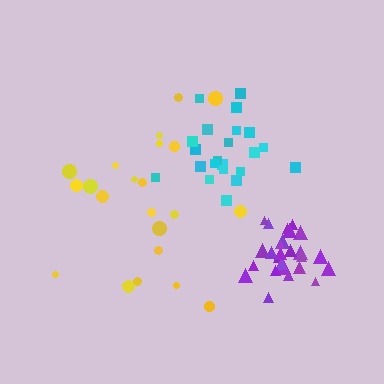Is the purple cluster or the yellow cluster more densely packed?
Purple.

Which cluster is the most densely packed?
Purple.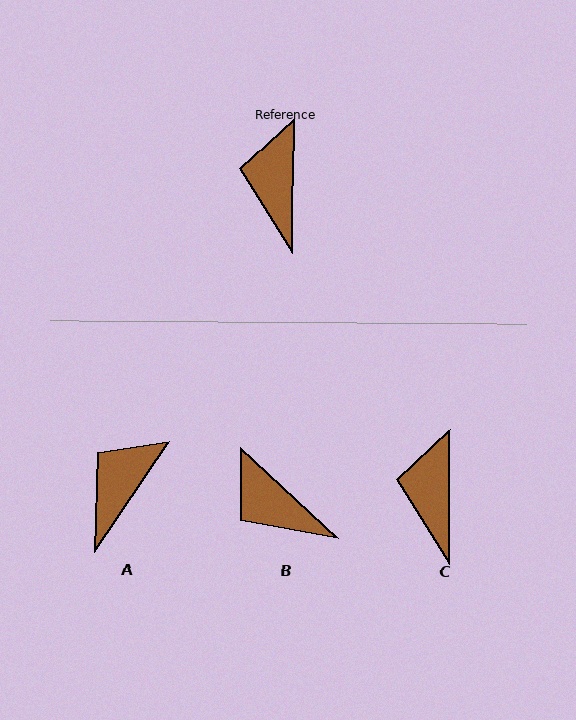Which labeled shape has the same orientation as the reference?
C.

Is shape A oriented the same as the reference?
No, it is off by about 34 degrees.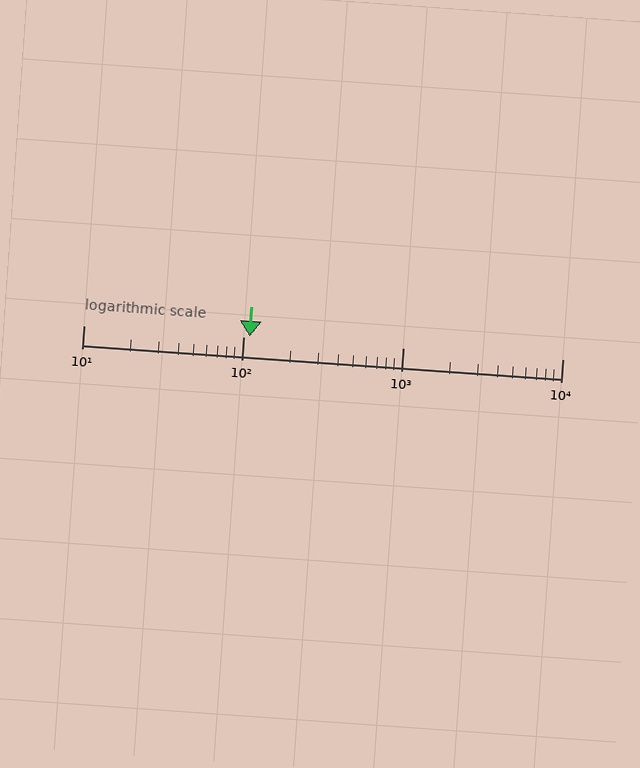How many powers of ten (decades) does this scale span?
The scale spans 3 decades, from 10 to 10000.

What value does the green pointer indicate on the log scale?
The pointer indicates approximately 110.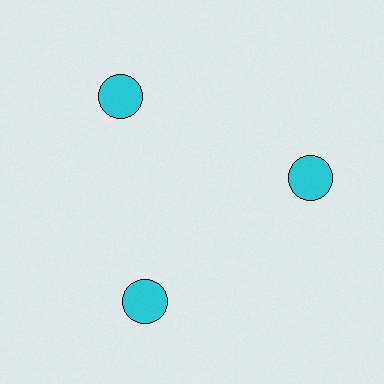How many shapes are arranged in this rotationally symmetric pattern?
There are 3 shapes, arranged in 3 groups of 1.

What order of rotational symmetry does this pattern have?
This pattern has 3-fold rotational symmetry.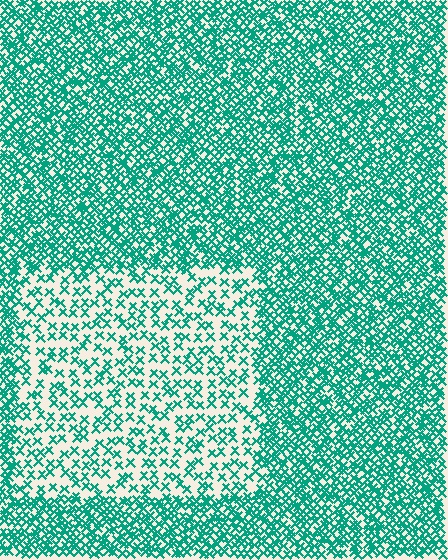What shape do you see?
I see a rectangle.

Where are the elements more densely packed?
The elements are more densely packed outside the rectangle boundary.